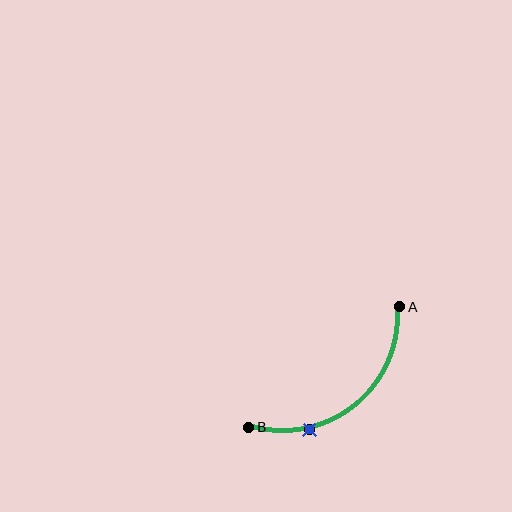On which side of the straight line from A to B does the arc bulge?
The arc bulges below and to the right of the straight line connecting A and B.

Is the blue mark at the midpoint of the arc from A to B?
No. The blue mark lies on the arc but is closer to endpoint B. The arc midpoint would be at the point on the curve equidistant along the arc from both A and B.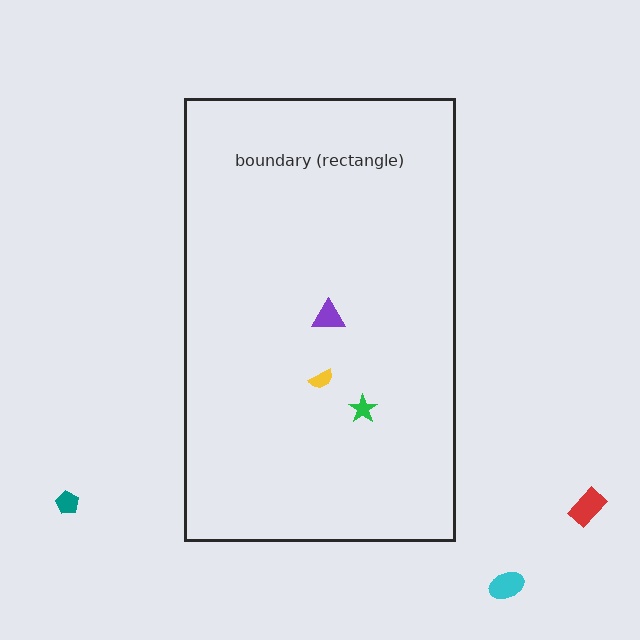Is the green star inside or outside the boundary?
Inside.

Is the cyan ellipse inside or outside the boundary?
Outside.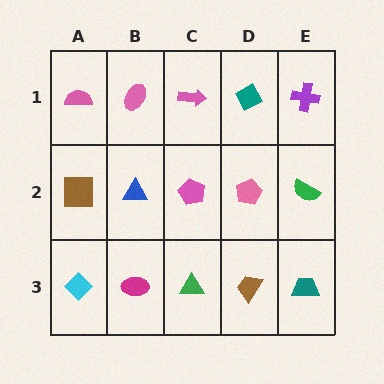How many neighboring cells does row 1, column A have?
2.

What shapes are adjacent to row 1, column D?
A pink pentagon (row 2, column D), a pink arrow (row 1, column C), a purple cross (row 1, column E).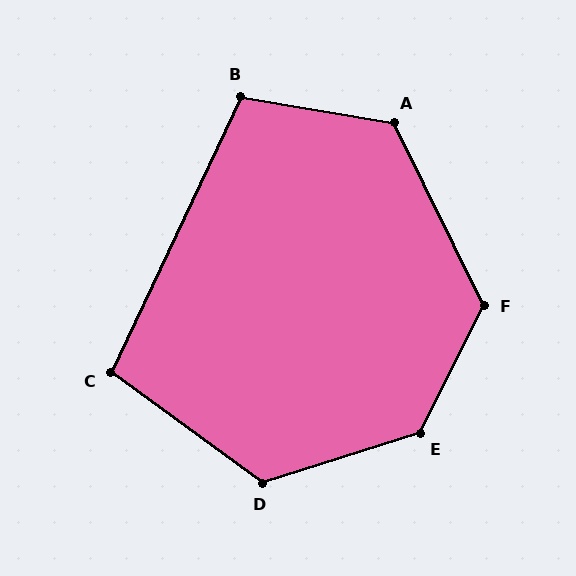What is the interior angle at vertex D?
Approximately 127 degrees (obtuse).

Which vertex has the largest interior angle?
E, at approximately 134 degrees.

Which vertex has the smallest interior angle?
C, at approximately 101 degrees.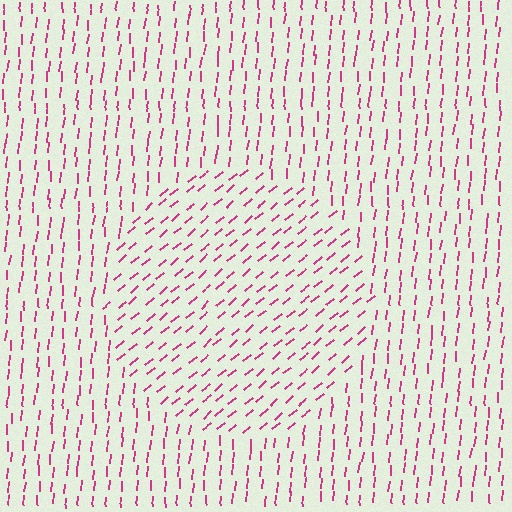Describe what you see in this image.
The image is filled with small magenta line segments. A circle region in the image has lines oriented differently from the surrounding lines, creating a visible texture boundary.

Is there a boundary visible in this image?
Yes, there is a texture boundary formed by a change in line orientation.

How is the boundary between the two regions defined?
The boundary is defined purely by a change in line orientation (approximately 45 degrees difference). All lines are the same color and thickness.